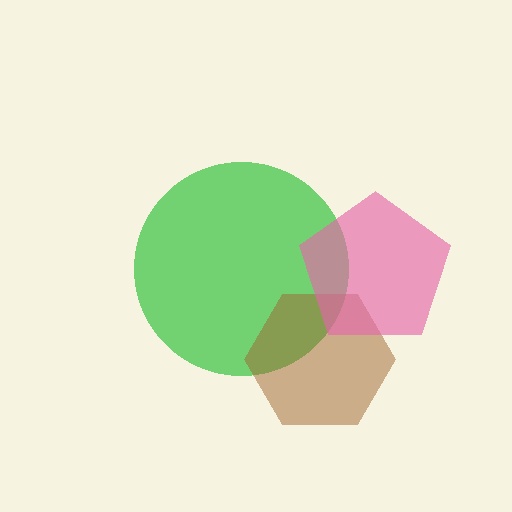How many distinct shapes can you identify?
There are 3 distinct shapes: a green circle, a brown hexagon, a pink pentagon.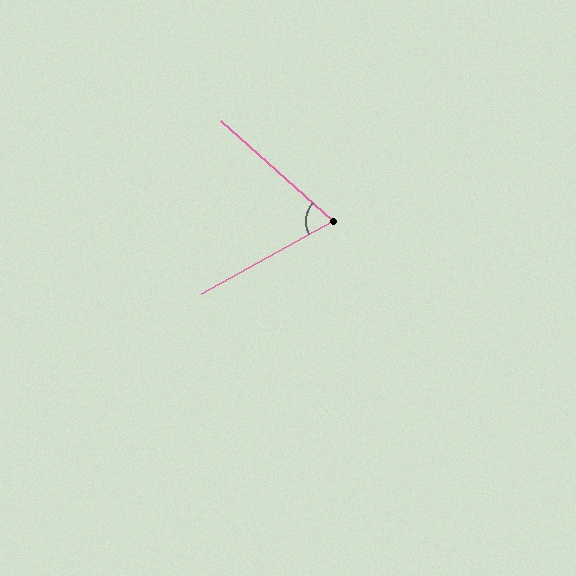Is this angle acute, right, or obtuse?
It is acute.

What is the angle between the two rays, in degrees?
Approximately 71 degrees.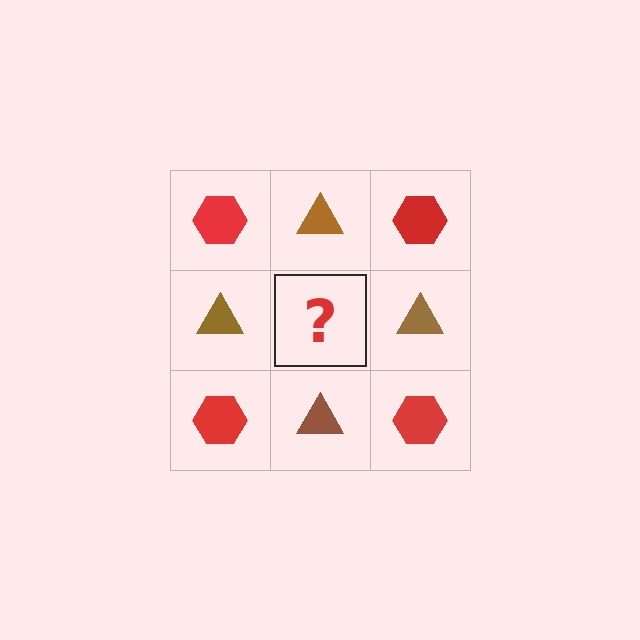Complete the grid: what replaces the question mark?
The question mark should be replaced with a red hexagon.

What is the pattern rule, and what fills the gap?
The rule is that it alternates red hexagon and brown triangle in a checkerboard pattern. The gap should be filled with a red hexagon.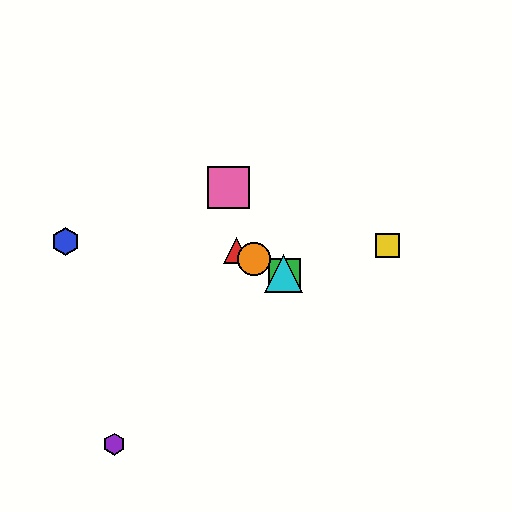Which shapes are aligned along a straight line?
The red triangle, the green square, the orange circle, the cyan triangle are aligned along a straight line.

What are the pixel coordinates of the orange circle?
The orange circle is at (254, 259).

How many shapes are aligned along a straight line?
4 shapes (the red triangle, the green square, the orange circle, the cyan triangle) are aligned along a straight line.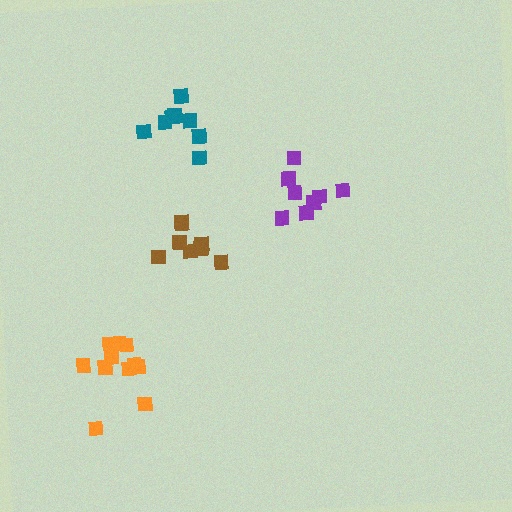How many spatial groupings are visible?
There are 4 spatial groupings.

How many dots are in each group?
Group 1: 8 dots, Group 2: 8 dots, Group 3: 11 dots, Group 4: 8 dots (35 total).